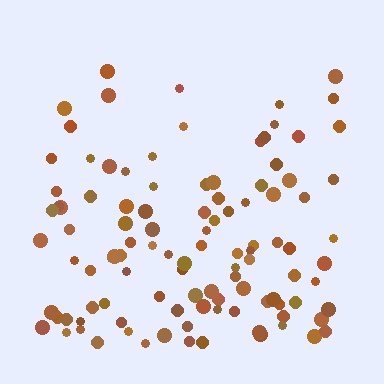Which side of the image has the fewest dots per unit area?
The top.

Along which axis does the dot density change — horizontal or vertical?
Vertical.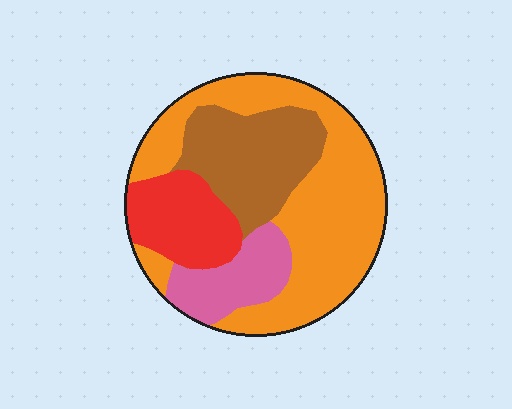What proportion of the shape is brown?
Brown takes up between a sixth and a third of the shape.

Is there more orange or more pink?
Orange.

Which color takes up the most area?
Orange, at roughly 50%.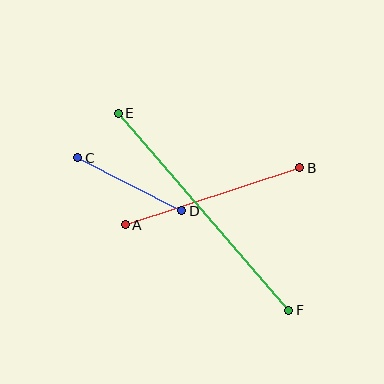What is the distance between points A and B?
The distance is approximately 184 pixels.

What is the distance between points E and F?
The distance is approximately 261 pixels.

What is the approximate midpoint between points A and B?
The midpoint is at approximately (213, 196) pixels.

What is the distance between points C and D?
The distance is approximately 117 pixels.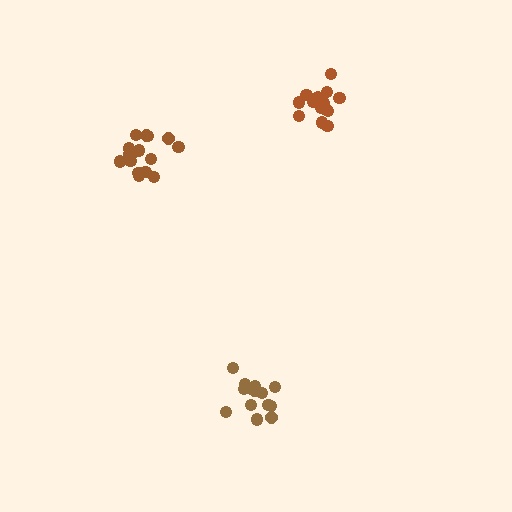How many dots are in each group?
Group 1: 16 dots, Group 2: 16 dots, Group 3: 14 dots (46 total).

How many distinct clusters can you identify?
There are 3 distinct clusters.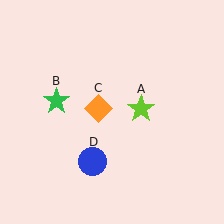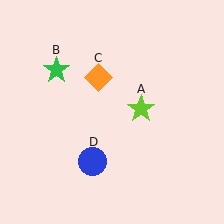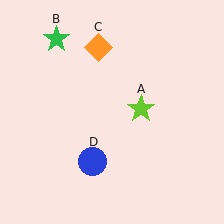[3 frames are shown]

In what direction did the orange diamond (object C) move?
The orange diamond (object C) moved up.